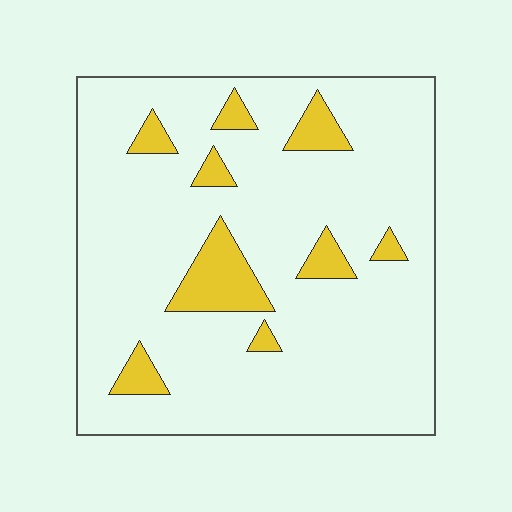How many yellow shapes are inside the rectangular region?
9.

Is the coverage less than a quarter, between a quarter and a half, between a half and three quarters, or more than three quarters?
Less than a quarter.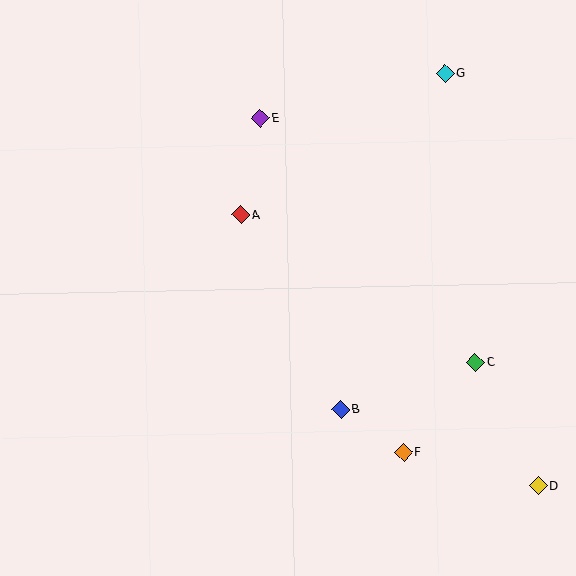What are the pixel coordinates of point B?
Point B is at (341, 409).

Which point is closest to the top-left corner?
Point E is closest to the top-left corner.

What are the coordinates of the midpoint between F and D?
The midpoint between F and D is at (471, 469).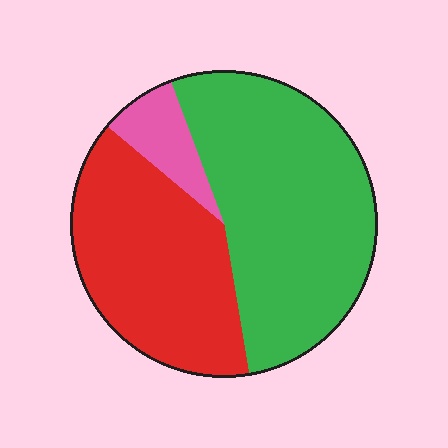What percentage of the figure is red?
Red covers roughly 40% of the figure.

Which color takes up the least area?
Pink, at roughly 10%.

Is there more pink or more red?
Red.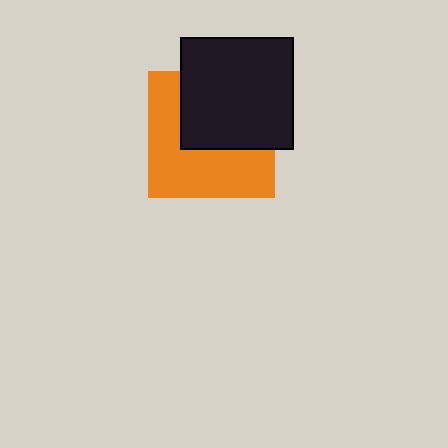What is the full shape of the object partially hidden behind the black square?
The partially hidden object is an orange square.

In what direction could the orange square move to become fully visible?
The orange square could move down. That would shift it out from behind the black square entirely.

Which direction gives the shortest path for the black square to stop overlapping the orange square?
Moving up gives the shortest separation.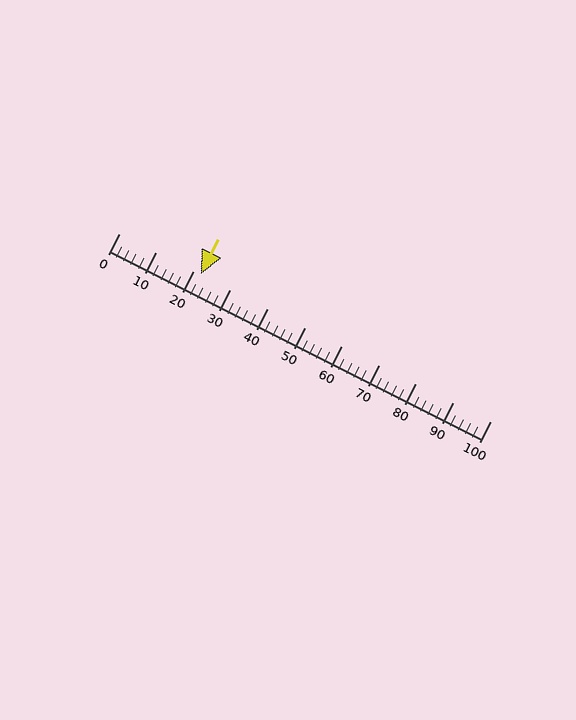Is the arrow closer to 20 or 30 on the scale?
The arrow is closer to 20.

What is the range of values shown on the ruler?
The ruler shows values from 0 to 100.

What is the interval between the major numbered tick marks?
The major tick marks are spaced 10 units apart.